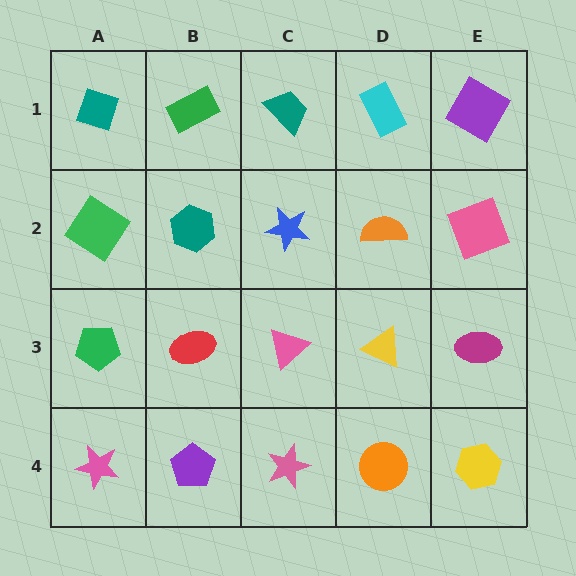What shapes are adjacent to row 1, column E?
A pink square (row 2, column E), a cyan rectangle (row 1, column D).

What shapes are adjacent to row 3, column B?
A teal hexagon (row 2, column B), a purple pentagon (row 4, column B), a green pentagon (row 3, column A), a pink triangle (row 3, column C).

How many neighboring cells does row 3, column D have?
4.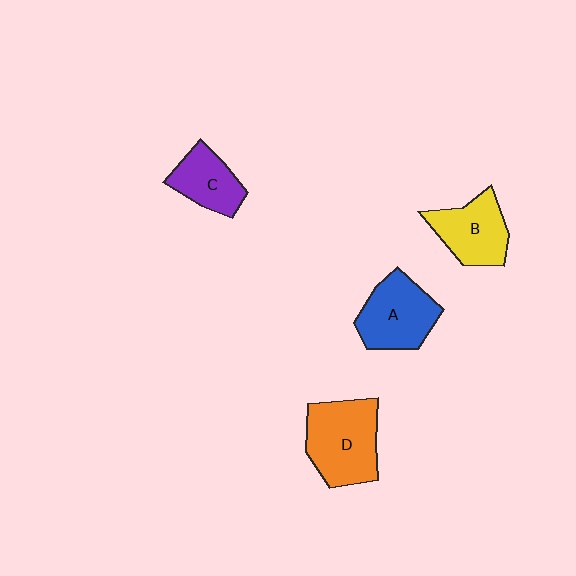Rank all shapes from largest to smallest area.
From largest to smallest: D (orange), A (blue), B (yellow), C (purple).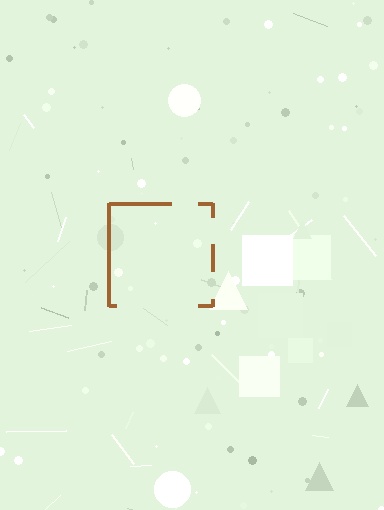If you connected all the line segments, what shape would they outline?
They would outline a square.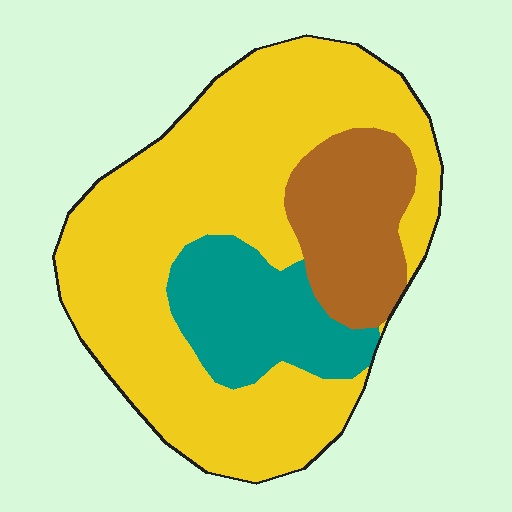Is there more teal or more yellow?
Yellow.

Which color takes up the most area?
Yellow, at roughly 65%.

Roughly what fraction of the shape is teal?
Teal takes up about one sixth (1/6) of the shape.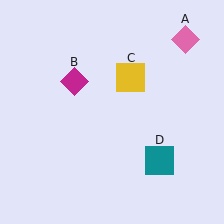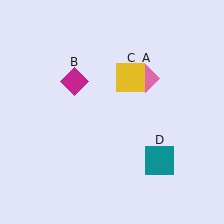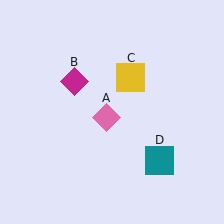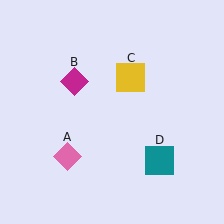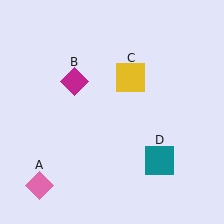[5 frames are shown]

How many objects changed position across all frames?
1 object changed position: pink diamond (object A).